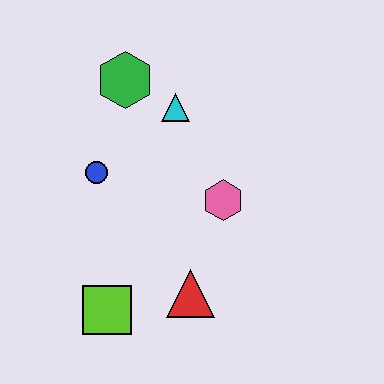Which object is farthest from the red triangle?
The green hexagon is farthest from the red triangle.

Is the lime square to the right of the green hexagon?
No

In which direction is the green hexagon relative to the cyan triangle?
The green hexagon is to the left of the cyan triangle.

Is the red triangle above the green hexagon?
No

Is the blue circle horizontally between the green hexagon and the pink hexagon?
No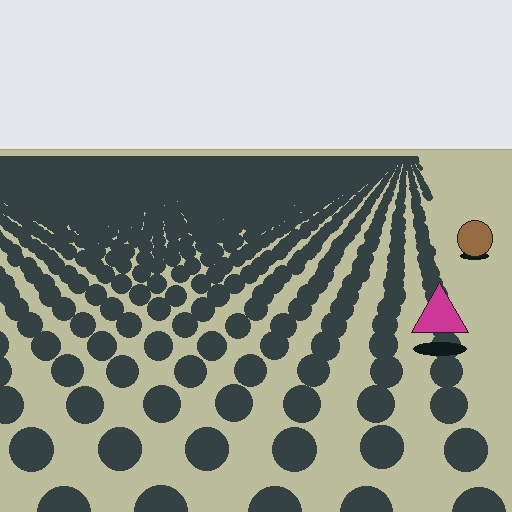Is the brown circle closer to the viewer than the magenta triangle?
No. The magenta triangle is closer — you can tell from the texture gradient: the ground texture is coarser near it.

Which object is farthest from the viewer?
The brown circle is farthest from the viewer. It appears smaller and the ground texture around it is denser.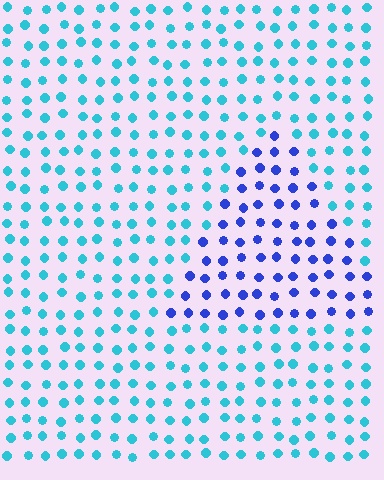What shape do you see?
I see a triangle.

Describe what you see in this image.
The image is filled with small cyan elements in a uniform arrangement. A triangle-shaped region is visible where the elements are tinted to a slightly different hue, forming a subtle color boundary.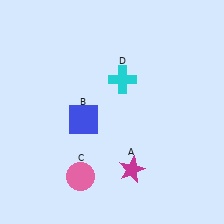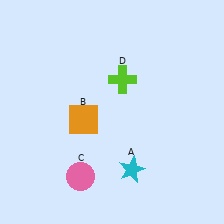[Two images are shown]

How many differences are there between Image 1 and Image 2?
There are 3 differences between the two images.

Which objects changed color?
A changed from magenta to cyan. B changed from blue to orange. D changed from cyan to lime.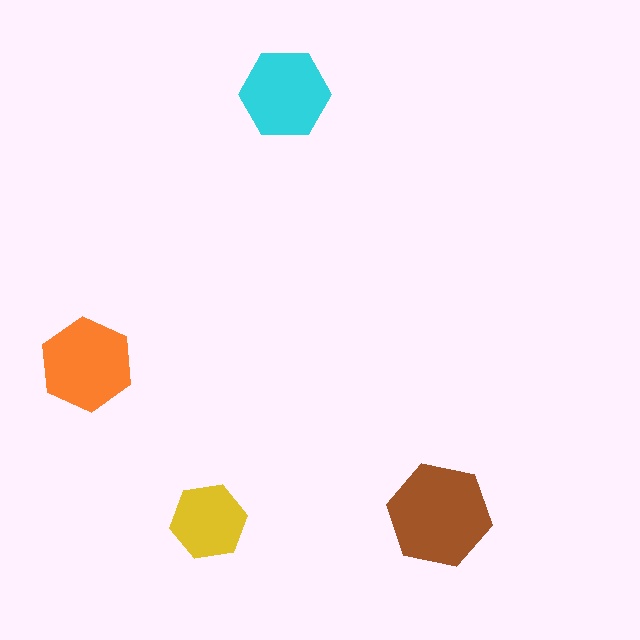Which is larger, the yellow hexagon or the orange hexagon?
The orange one.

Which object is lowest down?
The yellow hexagon is bottommost.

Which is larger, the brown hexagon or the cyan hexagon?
The brown one.